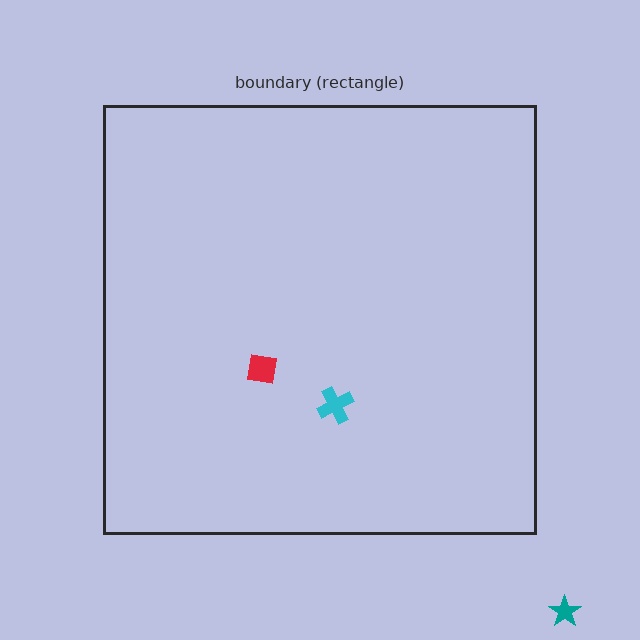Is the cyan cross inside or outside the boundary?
Inside.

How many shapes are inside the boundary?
2 inside, 1 outside.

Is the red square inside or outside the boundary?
Inside.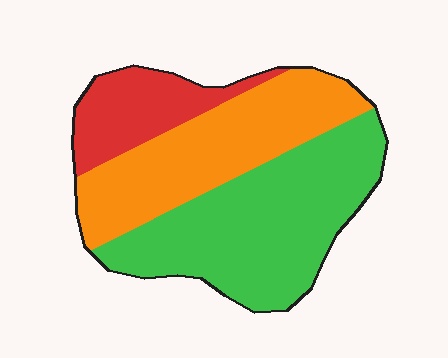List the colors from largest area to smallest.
From largest to smallest: green, orange, red.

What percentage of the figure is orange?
Orange takes up about three eighths (3/8) of the figure.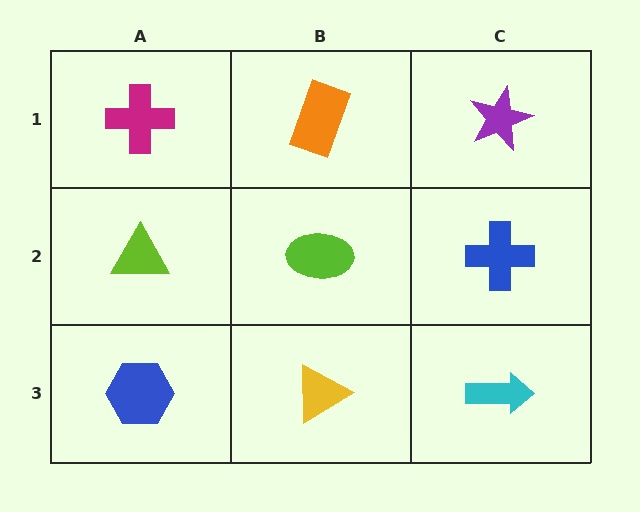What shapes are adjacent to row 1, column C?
A blue cross (row 2, column C), an orange rectangle (row 1, column B).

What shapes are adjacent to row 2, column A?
A magenta cross (row 1, column A), a blue hexagon (row 3, column A), a lime ellipse (row 2, column B).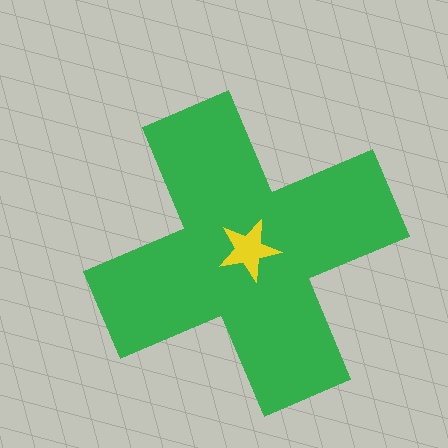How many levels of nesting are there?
2.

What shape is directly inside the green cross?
The yellow star.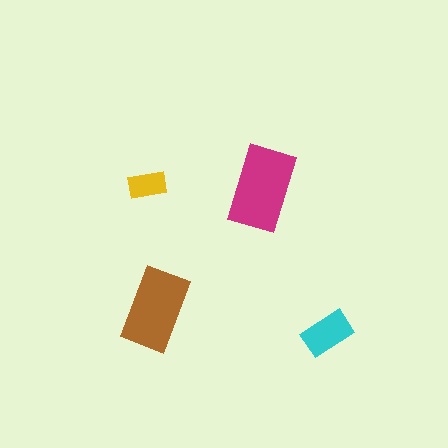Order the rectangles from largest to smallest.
the magenta one, the brown one, the cyan one, the yellow one.